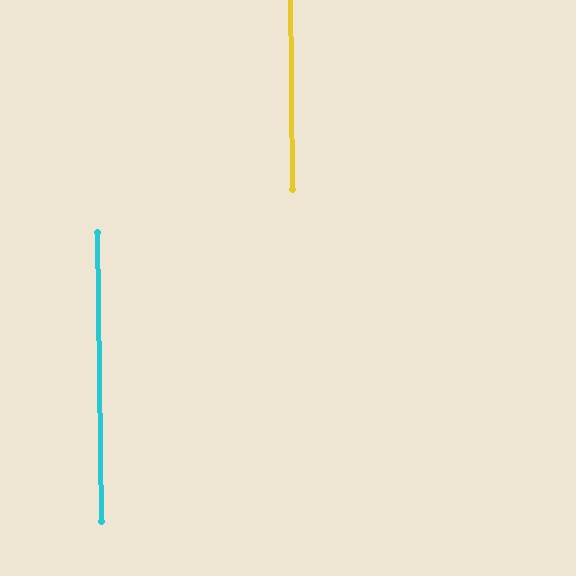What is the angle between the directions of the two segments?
Approximately 0 degrees.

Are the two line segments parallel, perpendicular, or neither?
Parallel — their directions differ by only 0.1°.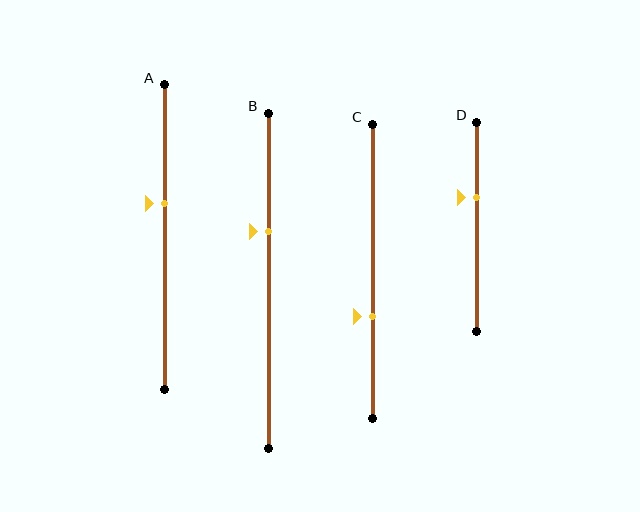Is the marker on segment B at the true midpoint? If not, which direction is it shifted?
No, the marker on segment B is shifted upward by about 15% of the segment length.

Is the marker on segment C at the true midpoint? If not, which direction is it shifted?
No, the marker on segment C is shifted downward by about 15% of the segment length.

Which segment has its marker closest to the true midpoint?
Segment A has its marker closest to the true midpoint.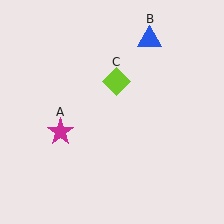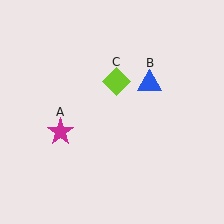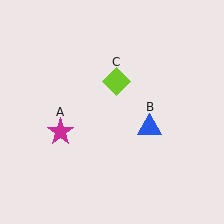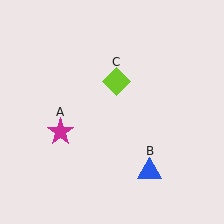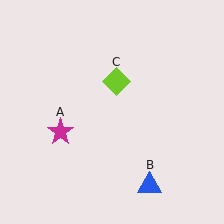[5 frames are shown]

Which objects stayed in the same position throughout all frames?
Magenta star (object A) and lime diamond (object C) remained stationary.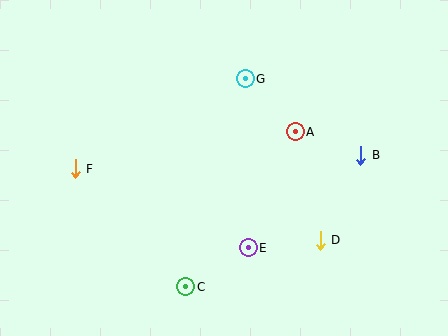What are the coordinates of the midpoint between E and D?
The midpoint between E and D is at (284, 244).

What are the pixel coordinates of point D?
Point D is at (320, 240).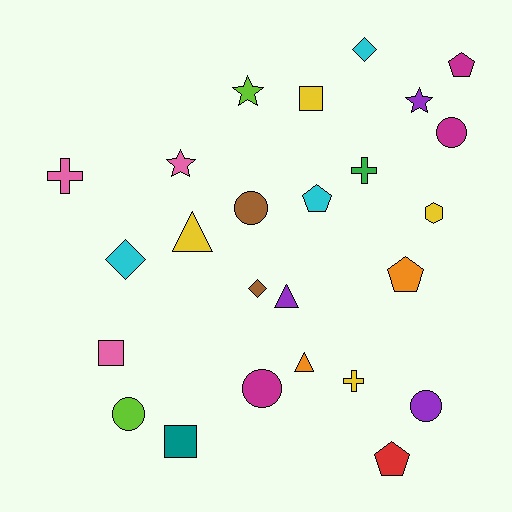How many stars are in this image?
There are 3 stars.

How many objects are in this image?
There are 25 objects.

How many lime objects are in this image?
There are 2 lime objects.